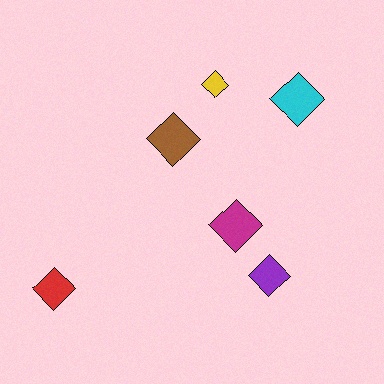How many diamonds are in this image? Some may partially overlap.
There are 6 diamonds.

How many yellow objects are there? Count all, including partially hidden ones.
There is 1 yellow object.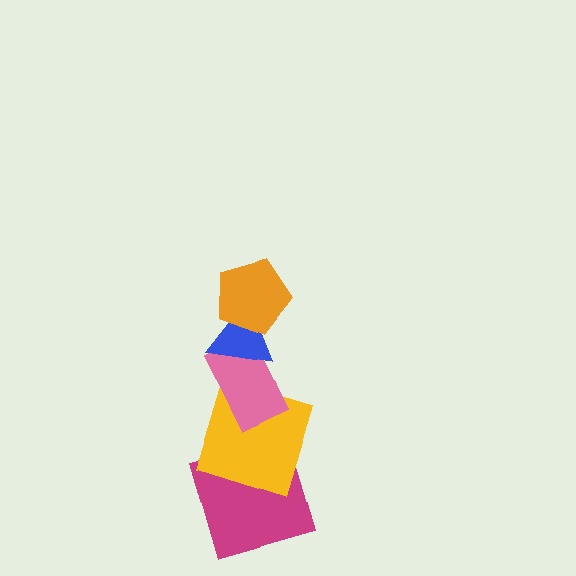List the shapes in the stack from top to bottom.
From top to bottom: the orange pentagon, the blue triangle, the pink rectangle, the yellow square, the magenta square.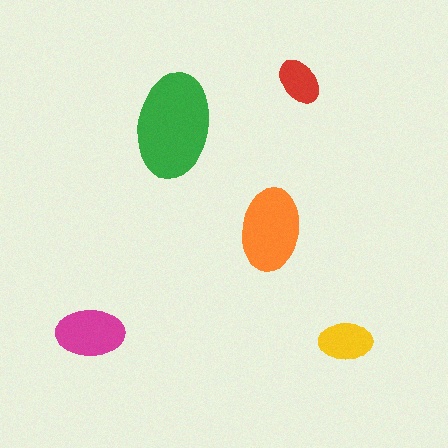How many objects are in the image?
There are 5 objects in the image.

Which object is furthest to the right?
The yellow ellipse is rightmost.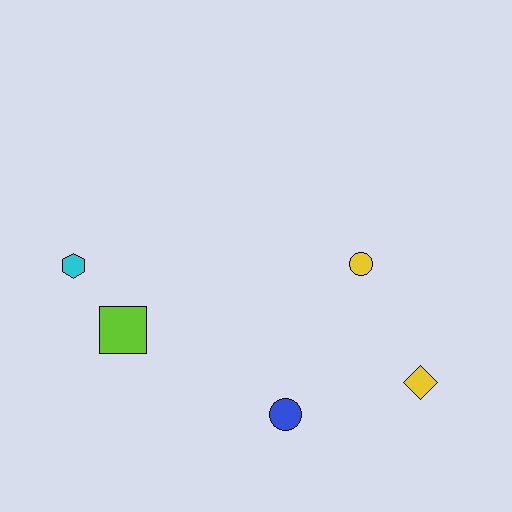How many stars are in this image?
There are no stars.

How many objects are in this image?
There are 5 objects.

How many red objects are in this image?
There are no red objects.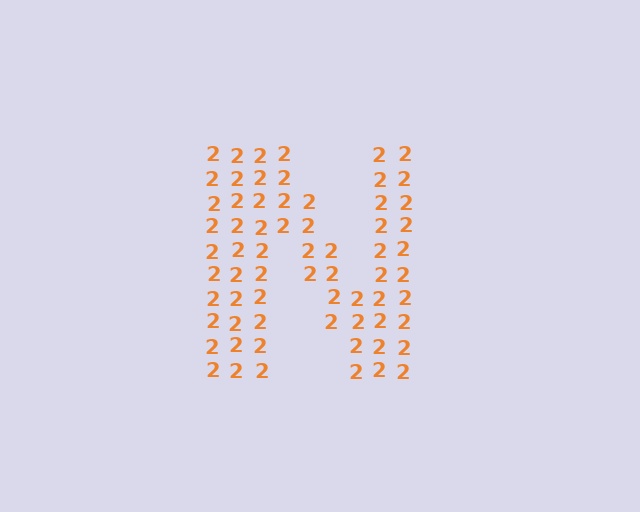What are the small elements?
The small elements are digit 2's.